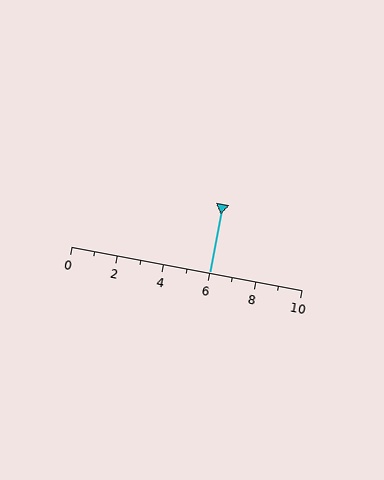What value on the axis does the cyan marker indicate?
The marker indicates approximately 6.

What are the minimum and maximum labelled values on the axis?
The axis runs from 0 to 10.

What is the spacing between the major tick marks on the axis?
The major ticks are spaced 2 apart.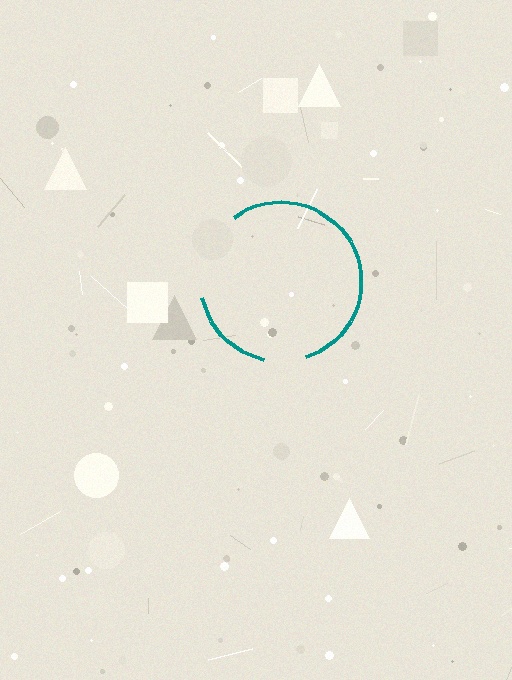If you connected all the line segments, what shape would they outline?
They would outline a circle.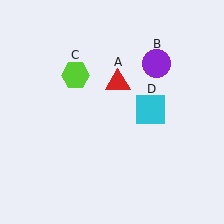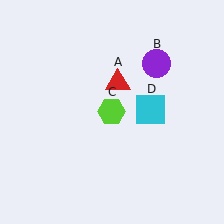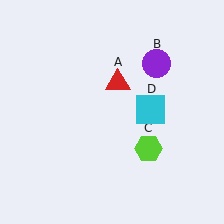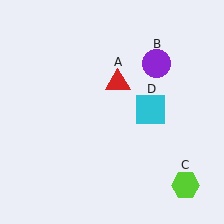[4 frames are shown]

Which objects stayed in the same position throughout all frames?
Red triangle (object A) and purple circle (object B) and cyan square (object D) remained stationary.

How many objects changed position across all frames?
1 object changed position: lime hexagon (object C).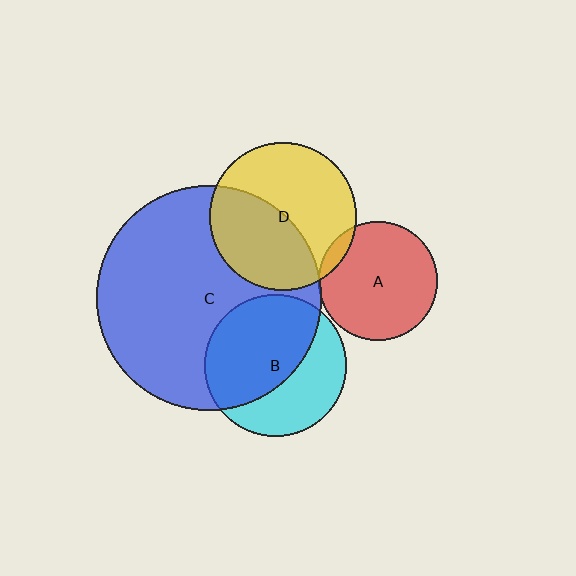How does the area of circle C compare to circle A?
Approximately 3.6 times.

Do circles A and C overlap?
Yes.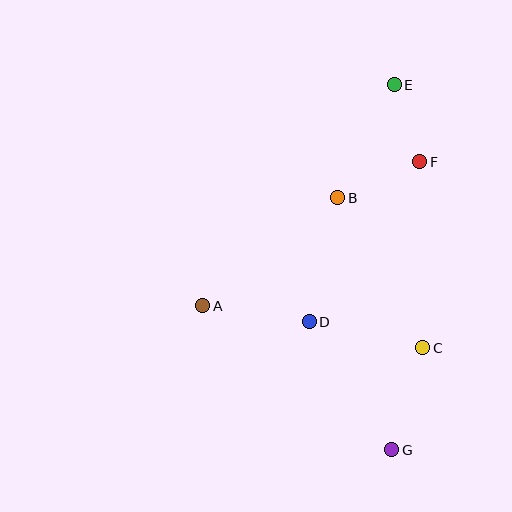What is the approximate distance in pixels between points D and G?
The distance between D and G is approximately 153 pixels.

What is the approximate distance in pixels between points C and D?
The distance between C and D is approximately 117 pixels.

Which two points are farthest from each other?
Points E and G are farthest from each other.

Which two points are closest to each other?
Points E and F are closest to each other.